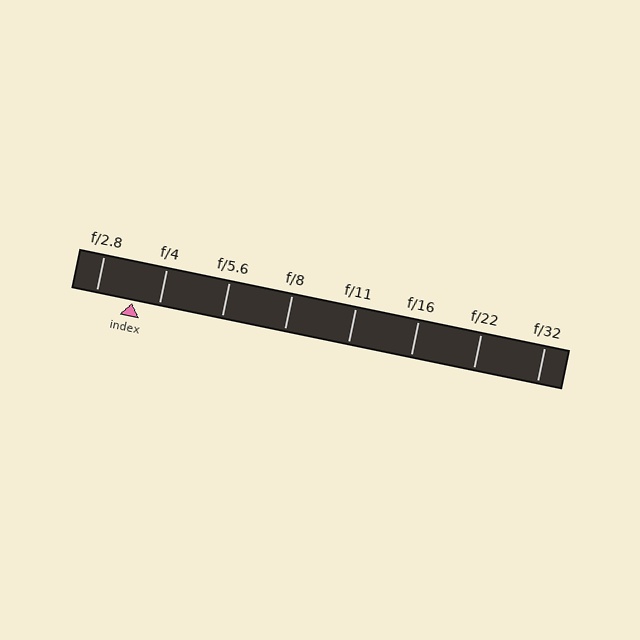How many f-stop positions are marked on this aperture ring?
There are 8 f-stop positions marked.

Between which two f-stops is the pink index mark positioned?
The index mark is between f/2.8 and f/4.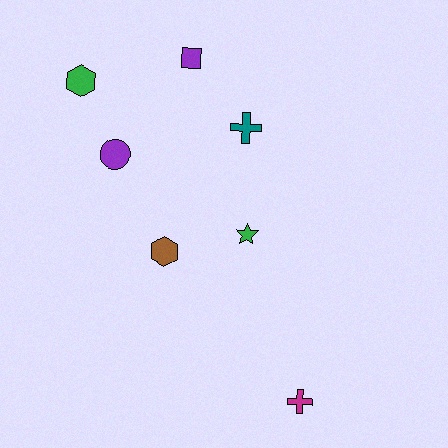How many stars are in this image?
There is 1 star.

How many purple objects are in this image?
There are 2 purple objects.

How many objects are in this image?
There are 7 objects.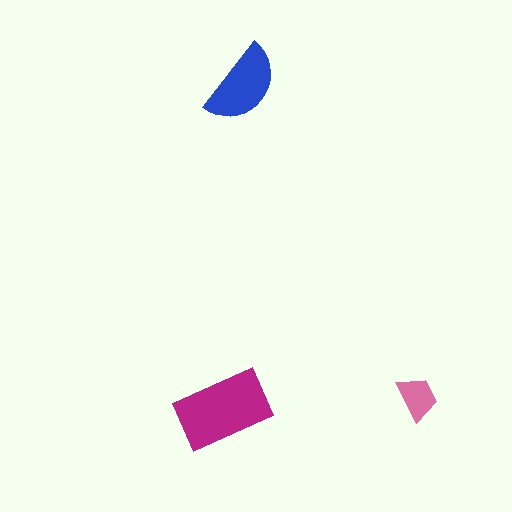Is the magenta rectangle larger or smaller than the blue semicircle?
Larger.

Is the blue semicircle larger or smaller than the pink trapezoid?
Larger.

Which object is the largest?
The magenta rectangle.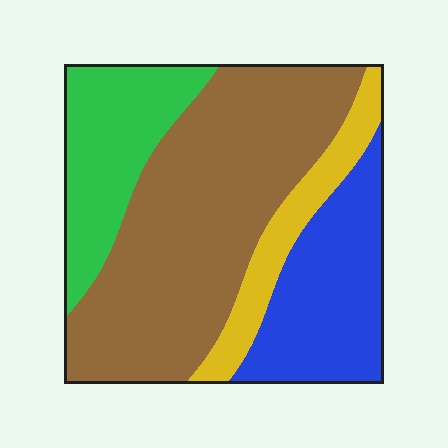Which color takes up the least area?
Yellow, at roughly 10%.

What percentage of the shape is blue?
Blue takes up about one fifth (1/5) of the shape.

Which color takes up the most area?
Brown, at roughly 50%.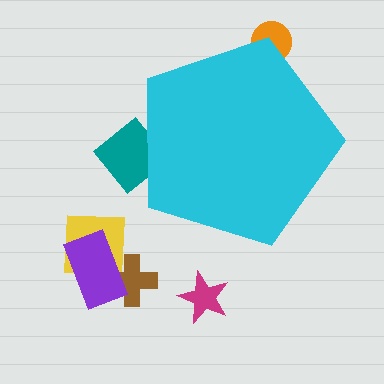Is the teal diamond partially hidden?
Yes, the teal diamond is partially hidden behind the cyan pentagon.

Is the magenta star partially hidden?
No, the magenta star is fully visible.